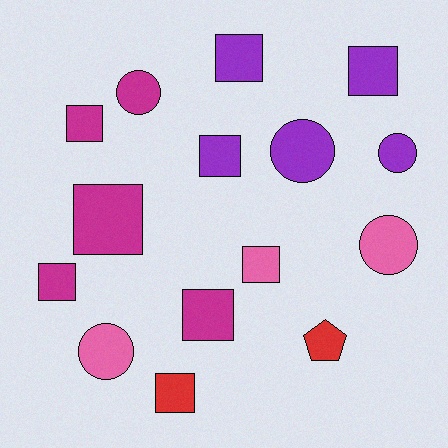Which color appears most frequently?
Magenta, with 5 objects.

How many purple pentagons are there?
There are no purple pentagons.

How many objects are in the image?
There are 15 objects.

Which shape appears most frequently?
Square, with 9 objects.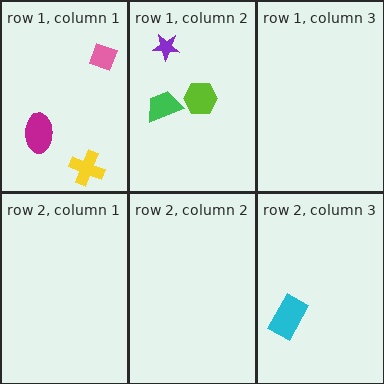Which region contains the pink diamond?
The row 1, column 1 region.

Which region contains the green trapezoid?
The row 1, column 2 region.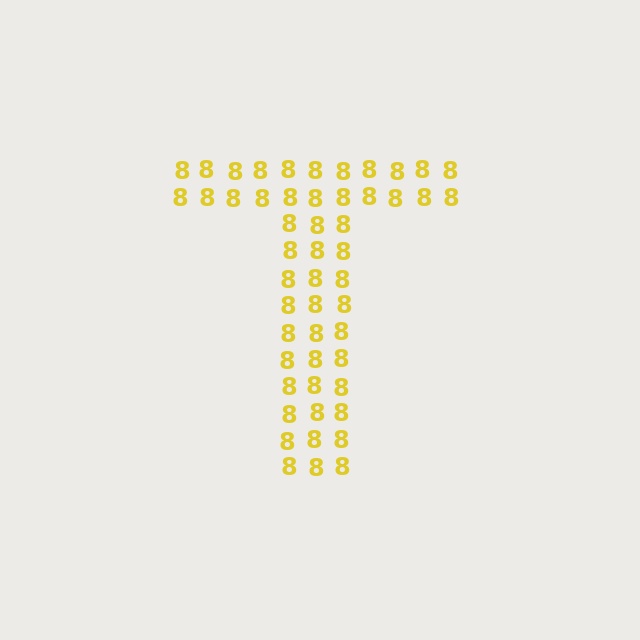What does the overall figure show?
The overall figure shows the letter T.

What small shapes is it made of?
It is made of small digit 8's.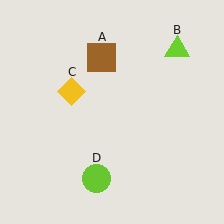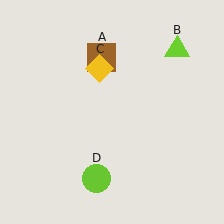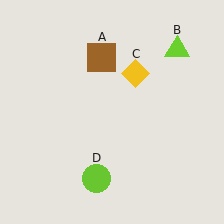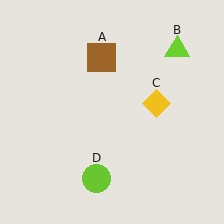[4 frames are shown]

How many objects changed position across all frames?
1 object changed position: yellow diamond (object C).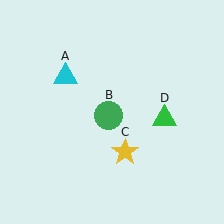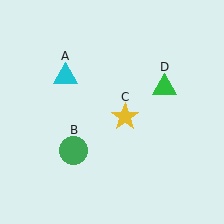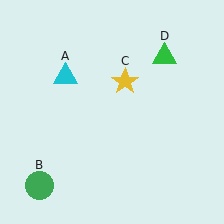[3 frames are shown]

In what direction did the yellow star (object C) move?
The yellow star (object C) moved up.